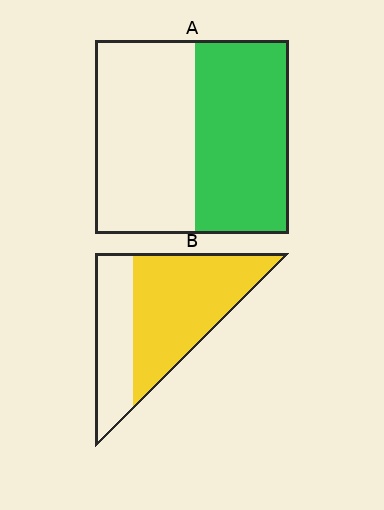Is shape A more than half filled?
Roughly half.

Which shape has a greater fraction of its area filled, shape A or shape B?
Shape B.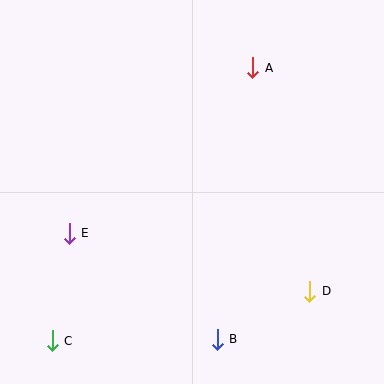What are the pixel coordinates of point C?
Point C is at (52, 341).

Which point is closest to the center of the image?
Point E at (69, 233) is closest to the center.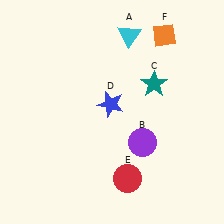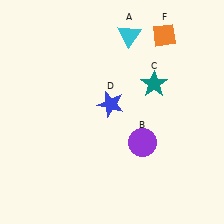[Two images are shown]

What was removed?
The red circle (E) was removed in Image 2.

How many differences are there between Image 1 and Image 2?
There is 1 difference between the two images.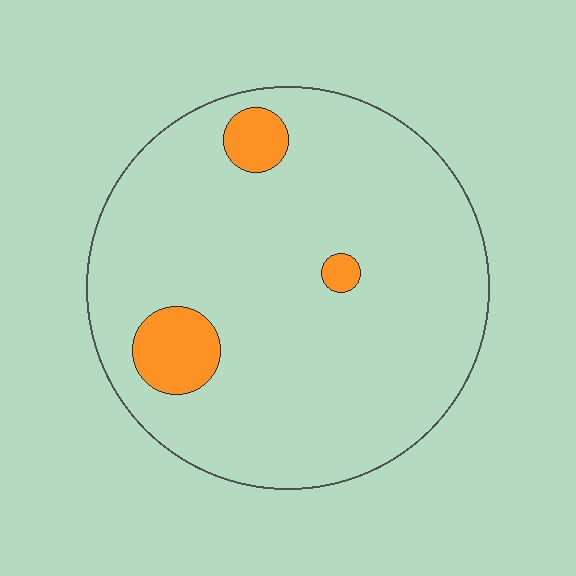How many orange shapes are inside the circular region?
3.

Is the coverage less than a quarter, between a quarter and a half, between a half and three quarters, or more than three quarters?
Less than a quarter.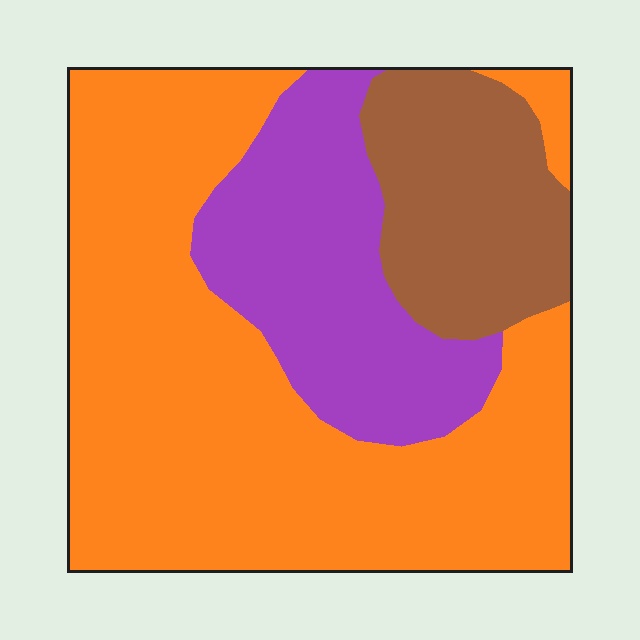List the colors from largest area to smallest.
From largest to smallest: orange, purple, brown.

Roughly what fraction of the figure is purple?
Purple covers about 25% of the figure.